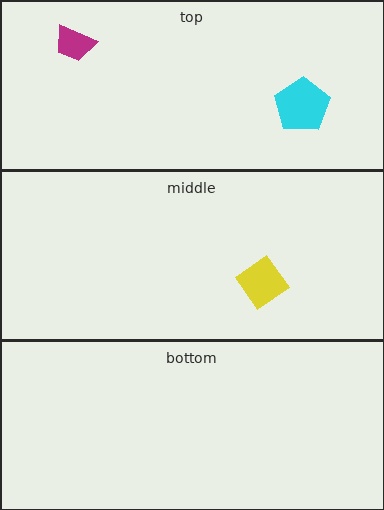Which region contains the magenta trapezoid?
The top region.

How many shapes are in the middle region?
1.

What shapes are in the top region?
The cyan pentagon, the magenta trapezoid.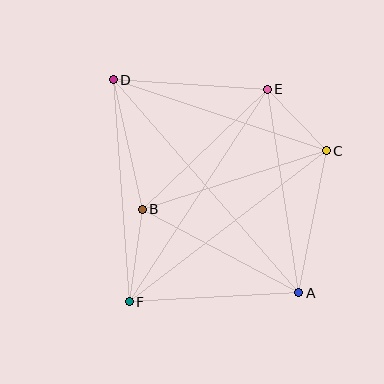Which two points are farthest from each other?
Points A and D are farthest from each other.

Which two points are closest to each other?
Points C and E are closest to each other.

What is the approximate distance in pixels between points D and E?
The distance between D and E is approximately 154 pixels.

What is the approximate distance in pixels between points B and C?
The distance between B and C is approximately 193 pixels.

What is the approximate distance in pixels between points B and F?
The distance between B and F is approximately 94 pixels.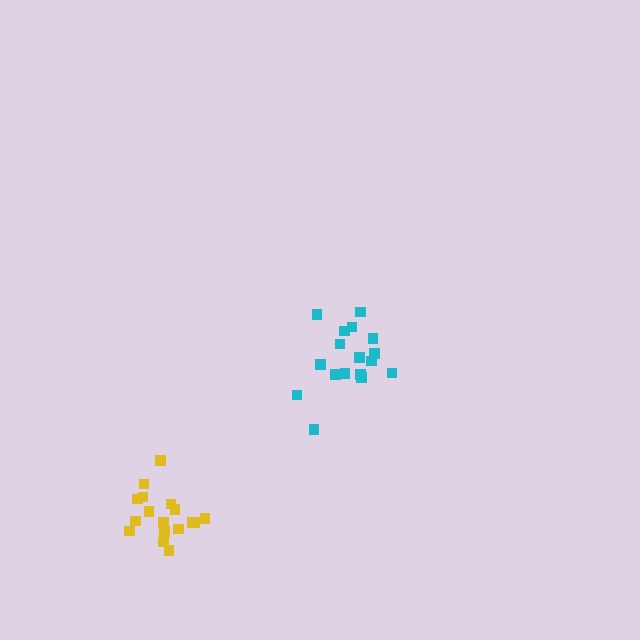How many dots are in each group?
Group 1: 17 dots, Group 2: 17 dots (34 total).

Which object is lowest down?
The yellow cluster is bottommost.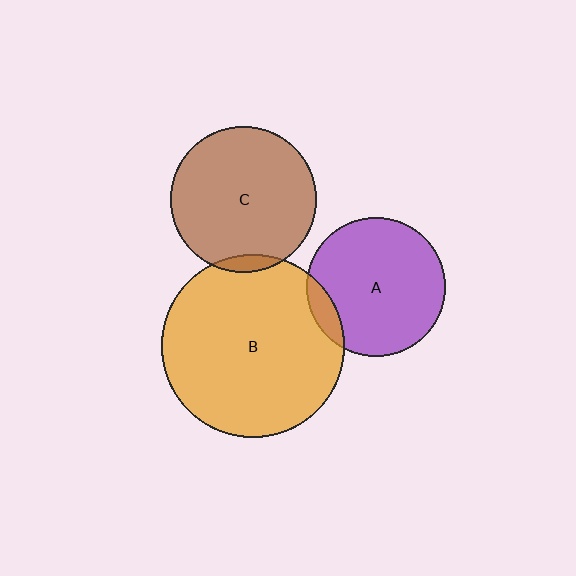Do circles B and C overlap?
Yes.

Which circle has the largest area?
Circle B (orange).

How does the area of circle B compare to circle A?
Approximately 1.7 times.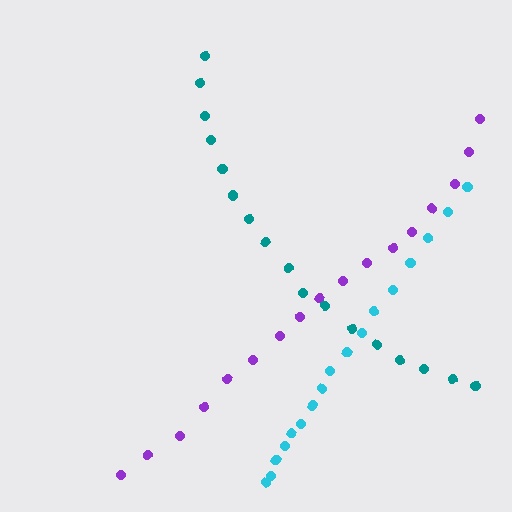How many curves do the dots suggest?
There are 3 distinct paths.